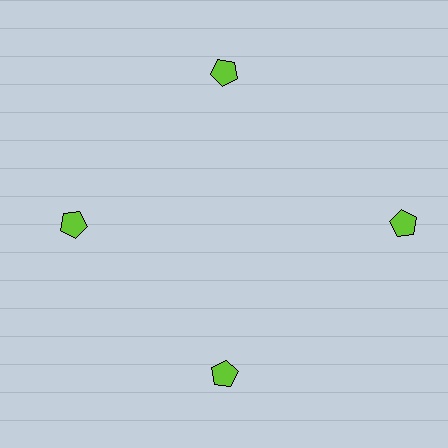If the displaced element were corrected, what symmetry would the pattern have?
It would have 4-fold rotational symmetry — the pattern would map onto itself every 90 degrees.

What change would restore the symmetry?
The symmetry would be restored by moving it inward, back onto the ring so that all 4 pentagons sit at equal angles and equal distance from the center.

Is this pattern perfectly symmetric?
No. The 4 lime pentagons are arranged in a ring, but one element near the 3 o'clock position is pushed outward from the center, breaking the 4-fold rotational symmetry.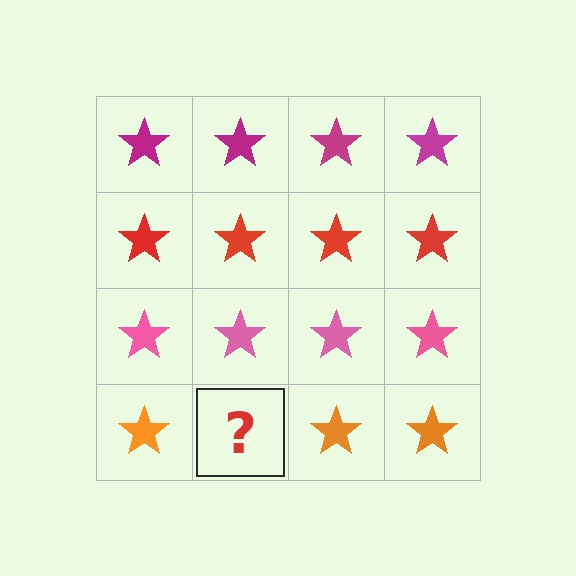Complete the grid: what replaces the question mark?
The question mark should be replaced with an orange star.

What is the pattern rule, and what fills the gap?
The rule is that each row has a consistent color. The gap should be filled with an orange star.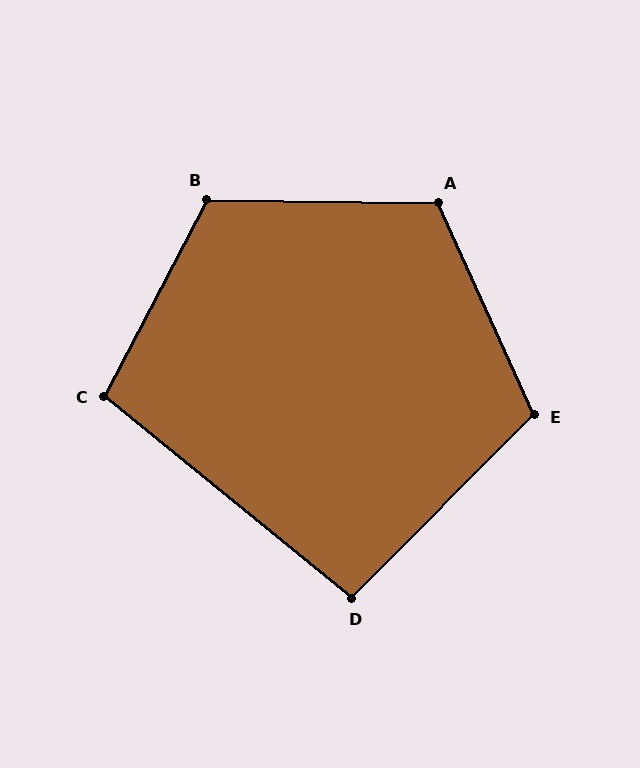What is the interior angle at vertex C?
Approximately 102 degrees (obtuse).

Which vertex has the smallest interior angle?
D, at approximately 96 degrees.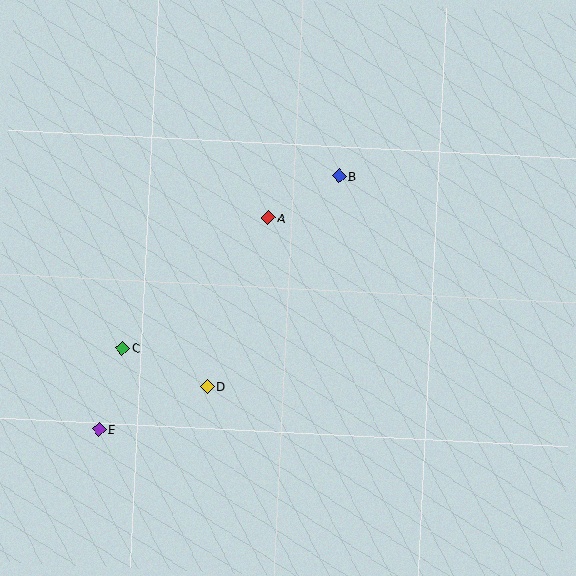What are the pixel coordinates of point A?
Point A is at (268, 218).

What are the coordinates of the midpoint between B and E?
The midpoint between B and E is at (219, 303).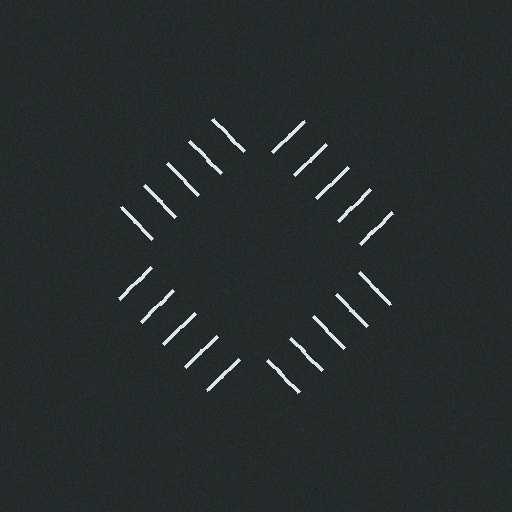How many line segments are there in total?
20 — 5 along each of the 4 edges.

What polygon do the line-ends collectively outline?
An illusory square — the line segments terminate on its edges but no continuous stroke is drawn.